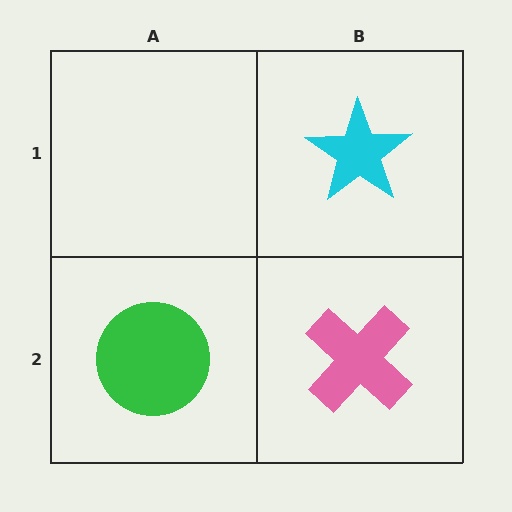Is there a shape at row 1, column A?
No, that cell is empty.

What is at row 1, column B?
A cyan star.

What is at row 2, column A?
A green circle.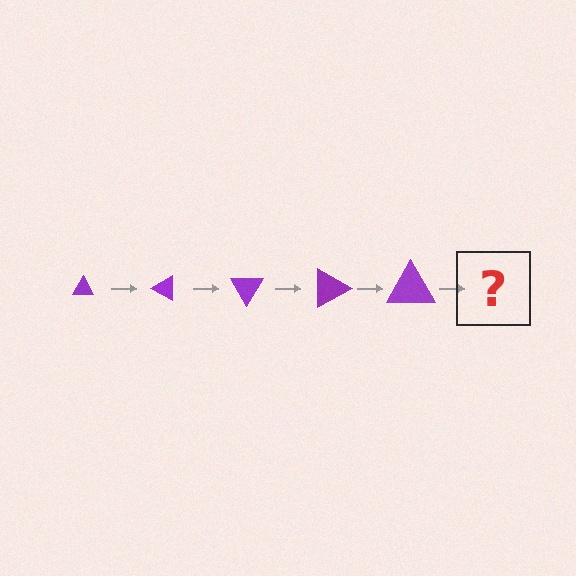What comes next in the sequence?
The next element should be a triangle, larger than the previous one and rotated 150 degrees from the start.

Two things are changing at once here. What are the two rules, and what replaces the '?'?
The two rules are that the triangle grows larger each step and it rotates 30 degrees each step. The '?' should be a triangle, larger than the previous one and rotated 150 degrees from the start.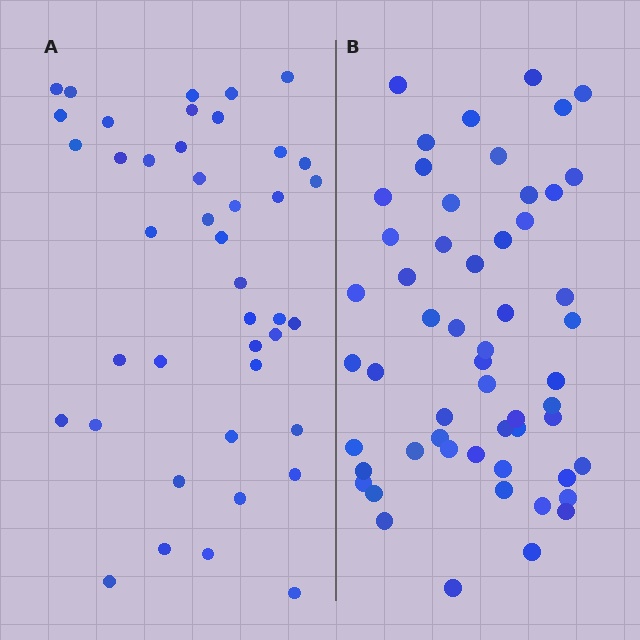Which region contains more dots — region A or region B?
Region B (the right region) has more dots.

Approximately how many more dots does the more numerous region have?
Region B has approximately 15 more dots than region A.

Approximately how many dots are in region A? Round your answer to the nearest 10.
About 40 dots. (The exact count is 42, which rounds to 40.)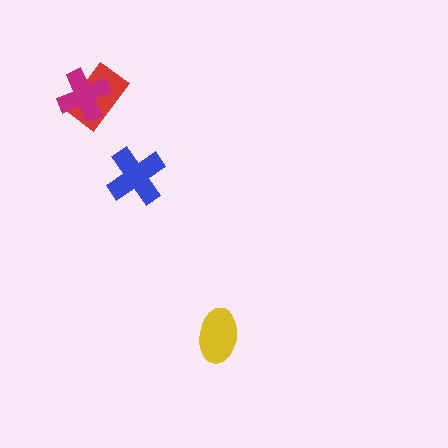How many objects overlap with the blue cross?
0 objects overlap with the blue cross.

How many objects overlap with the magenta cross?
1 object overlaps with the magenta cross.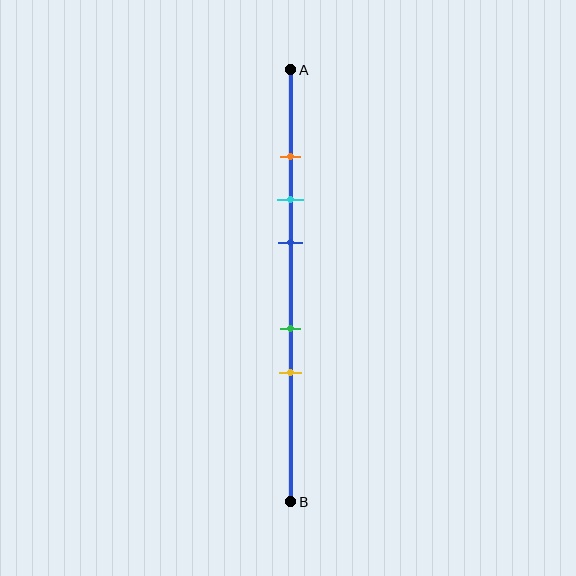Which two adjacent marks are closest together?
The orange and cyan marks are the closest adjacent pair.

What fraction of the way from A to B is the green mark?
The green mark is approximately 60% (0.6) of the way from A to B.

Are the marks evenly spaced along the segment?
No, the marks are not evenly spaced.